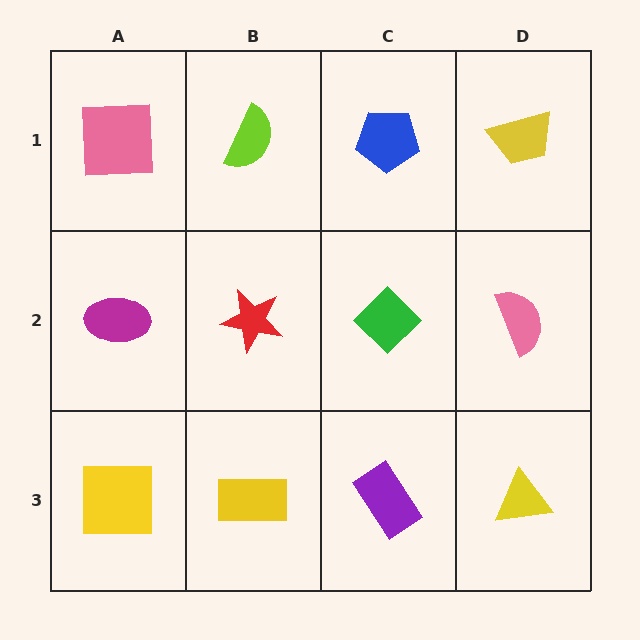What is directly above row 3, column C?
A green diamond.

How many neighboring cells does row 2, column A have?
3.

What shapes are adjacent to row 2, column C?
A blue pentagon (row 1, column C), a purple rectangle (row 3, column C), a red star (row 2, column B), a pink semicircle (row 2, column D).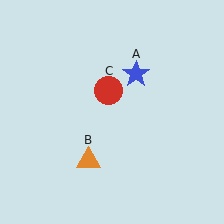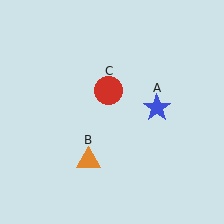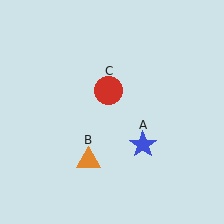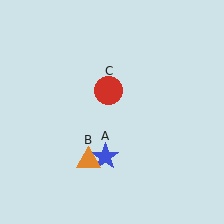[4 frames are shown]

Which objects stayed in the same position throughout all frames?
Orange triangle (object B) and red circle (object C) remained stationary.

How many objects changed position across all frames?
1 object changed position: blue star (object A).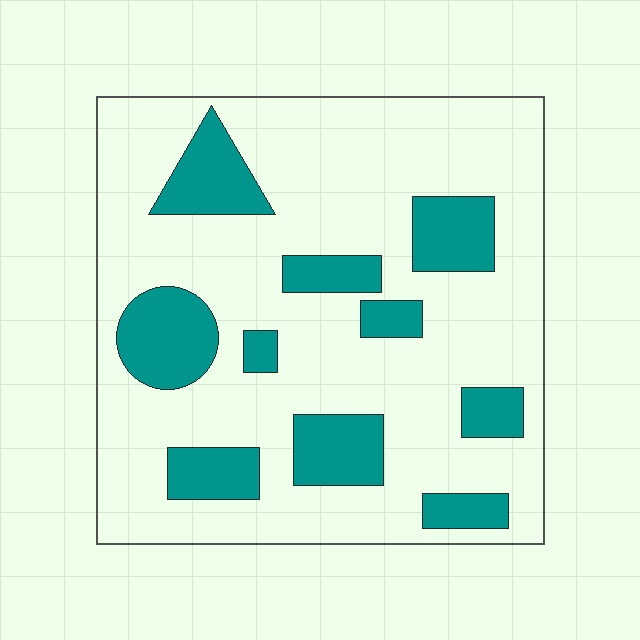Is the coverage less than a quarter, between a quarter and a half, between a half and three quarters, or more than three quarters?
Less than a quarter.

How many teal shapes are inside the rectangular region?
10.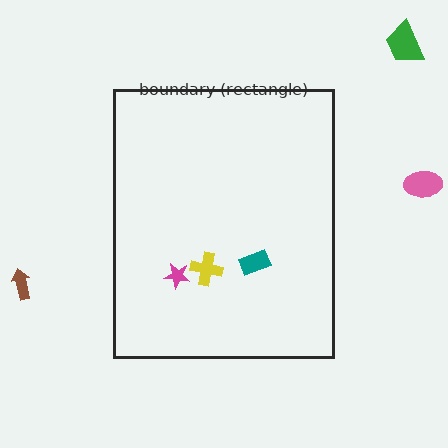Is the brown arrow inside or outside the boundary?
Outside.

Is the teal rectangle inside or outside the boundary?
Inside.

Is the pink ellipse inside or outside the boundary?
Outside.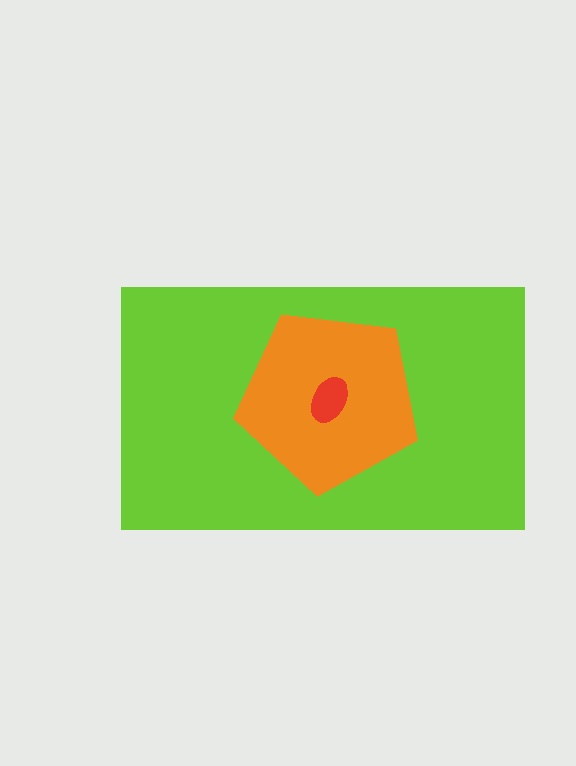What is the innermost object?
The red ellipse.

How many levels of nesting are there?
3.